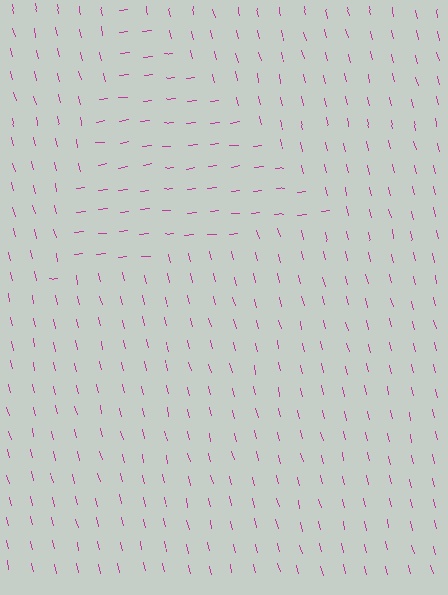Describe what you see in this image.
The image is filled with small magenta line segments. A triangle region in the image has lines oriented differently from the surrounding lines, creating a visible texture boundary.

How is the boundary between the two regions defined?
The boundary is defined purely by a change in line orientation (approximately 84 degrees difference). All lines are the same color and thickness.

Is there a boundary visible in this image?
Yes, there is a texture boundary formed by a change in line orientation.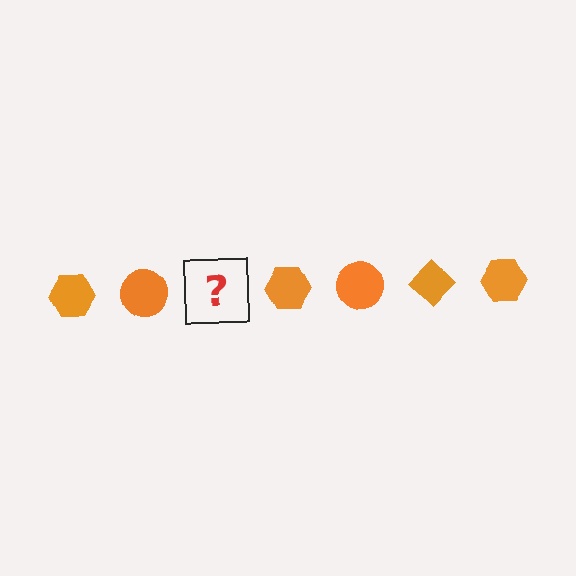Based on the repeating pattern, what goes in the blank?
The blank should be an orange diamond.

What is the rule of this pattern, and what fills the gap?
The rule is that the pattern cycles through hexagon, circle, diamond shapes in orange. The gap should be filled with an orange diamond.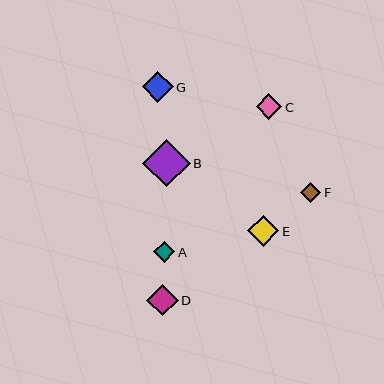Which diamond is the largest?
Diamond B is the largest with a size of approximately 47 pixels.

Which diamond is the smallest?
Diamond F is the smallest with a size of approximately 21 pixels.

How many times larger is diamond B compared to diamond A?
Diamond B is approximately 2.3 times the size of diamond A.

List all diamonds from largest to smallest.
From largest to smallest: B, E, D, G, C, A, F.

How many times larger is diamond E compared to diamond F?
Diamond E is approximately 1.5 times the size of diamond F.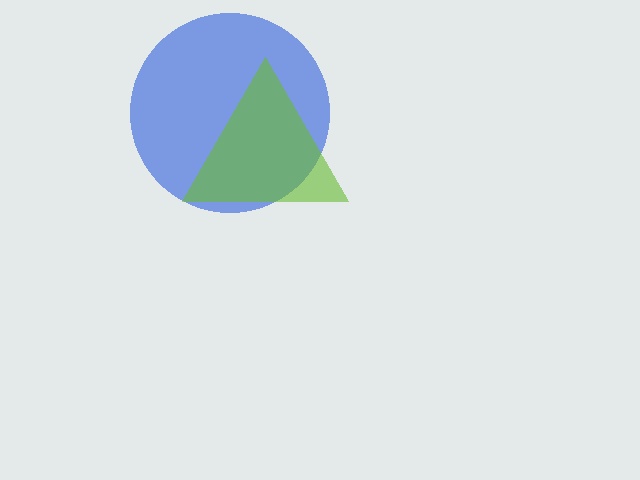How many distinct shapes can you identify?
There are 2 distinct shapes: a blue circle, a lime triangle.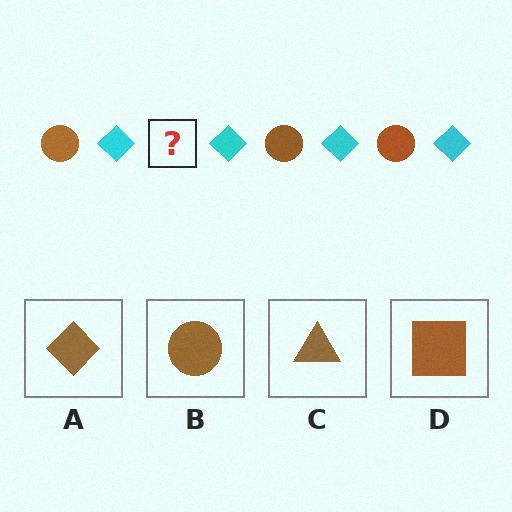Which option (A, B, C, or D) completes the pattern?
B.